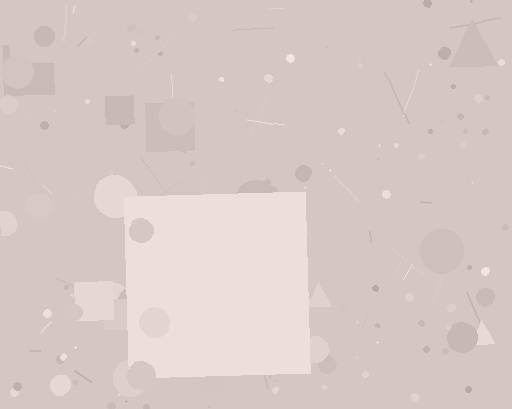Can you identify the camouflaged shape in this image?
The camouflaged shape is a square.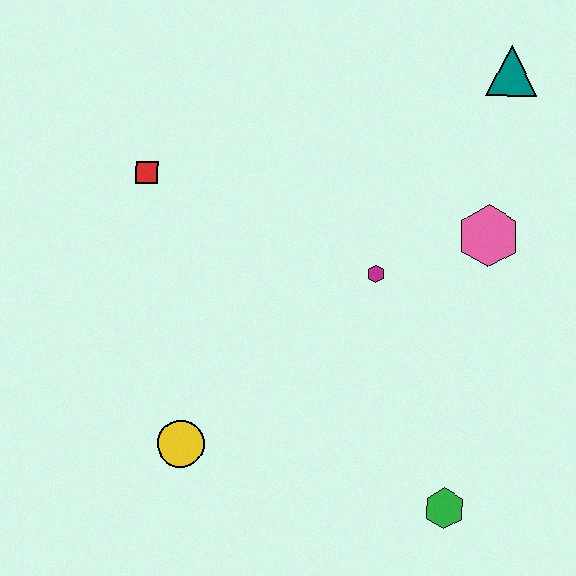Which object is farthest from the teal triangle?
The yellow circle is farthest from the teal triangle.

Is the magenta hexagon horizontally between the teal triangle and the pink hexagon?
No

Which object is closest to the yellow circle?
The magenta hexagon is closest to the yellow circle.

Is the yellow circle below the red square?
Yes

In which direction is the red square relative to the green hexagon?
The red square is above the green hexagon.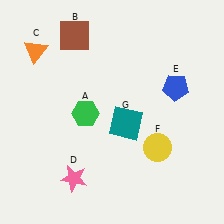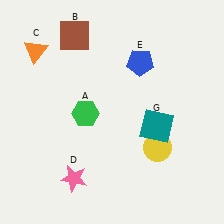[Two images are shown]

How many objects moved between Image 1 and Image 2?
2 objects moved between the two images.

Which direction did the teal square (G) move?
The teal square (G) moved right.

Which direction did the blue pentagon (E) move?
The blue pentagon (E) moved left.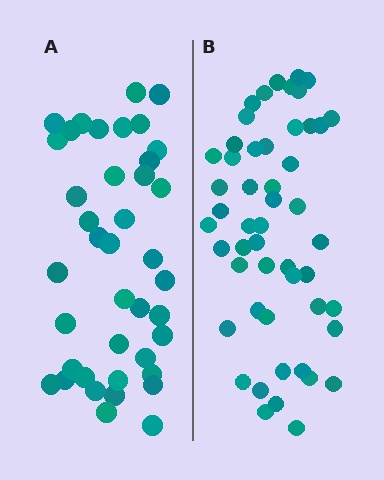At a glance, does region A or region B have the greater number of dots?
Region B (the right region) has more dots.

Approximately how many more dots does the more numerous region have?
Region B has roughly 12 or so more dots than region A.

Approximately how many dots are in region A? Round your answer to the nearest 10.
About 40 dots.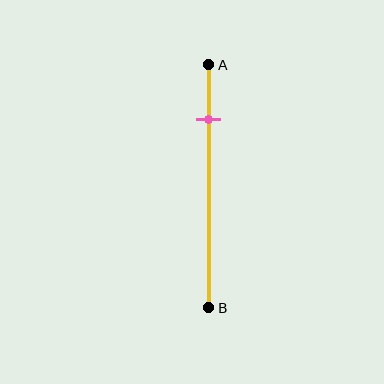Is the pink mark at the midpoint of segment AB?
No, the mark is at about 25% from A, not at the 50% midpoint.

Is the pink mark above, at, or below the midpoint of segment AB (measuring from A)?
The pink mark is above the midpoint of segment AB.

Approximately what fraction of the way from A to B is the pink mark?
The pink mark is approximately 25% of the way from A to B.